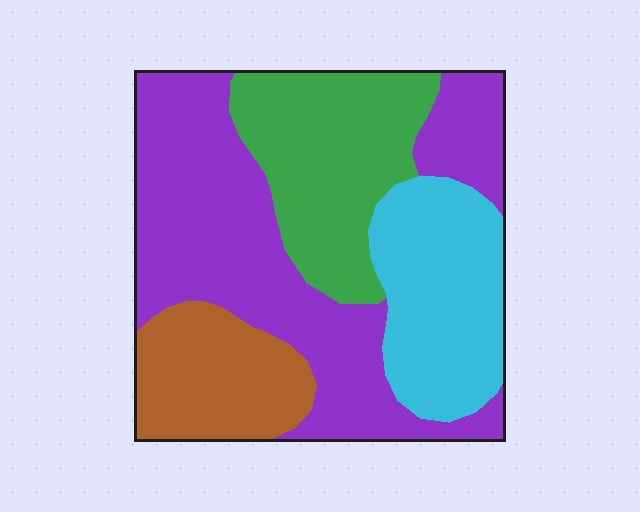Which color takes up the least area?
Brown, at roughly 15%.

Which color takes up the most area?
Purple, at roughly 40%.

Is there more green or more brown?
Green.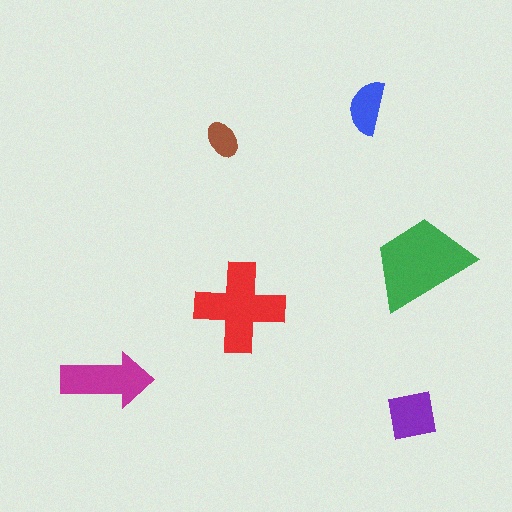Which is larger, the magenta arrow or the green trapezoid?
The green trapezoid.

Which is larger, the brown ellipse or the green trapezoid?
The green trapezoid.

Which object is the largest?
The green trapezoid.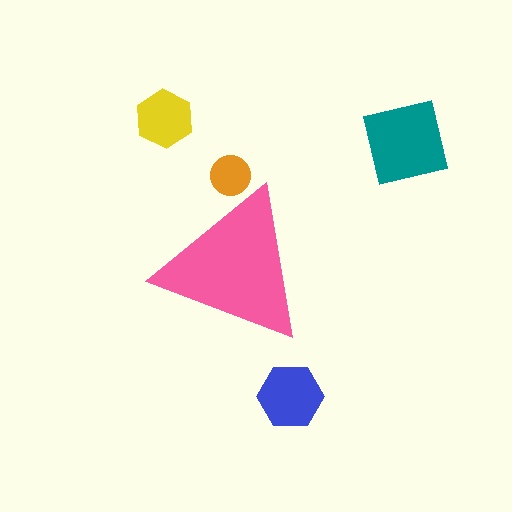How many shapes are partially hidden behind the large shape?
1 shape is partially hidden.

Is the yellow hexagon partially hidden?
No, the yellow hexagon is fully visible.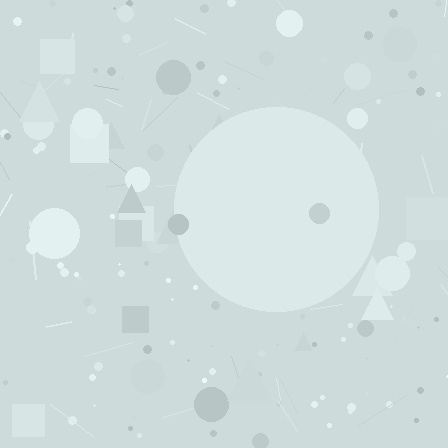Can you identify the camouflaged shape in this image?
The camouflaged shape is a circle.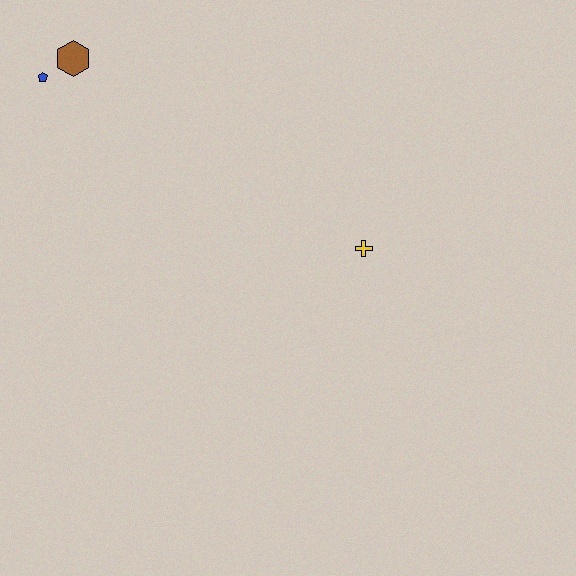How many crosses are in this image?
There is 1 cross.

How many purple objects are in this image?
There are no purple objects.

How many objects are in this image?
There are 3 objects.